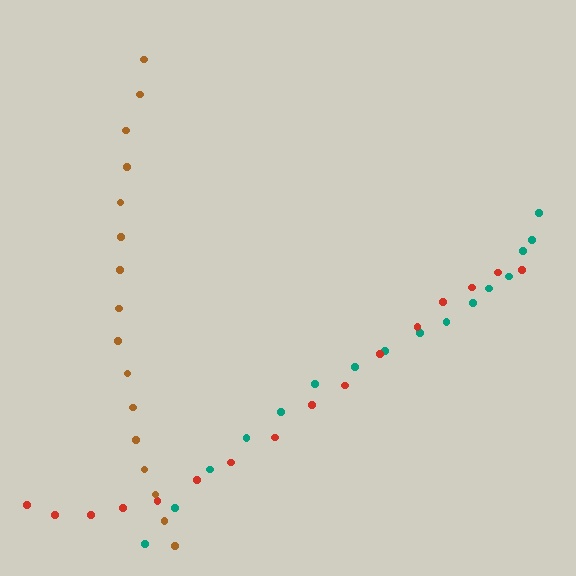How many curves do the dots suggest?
There are 3 distinct paths.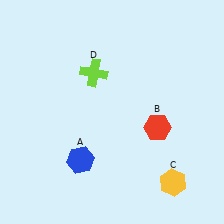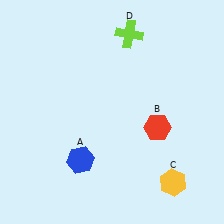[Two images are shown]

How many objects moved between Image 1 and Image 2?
1 object moved between the two images.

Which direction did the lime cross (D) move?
The lime cross (D) moved up.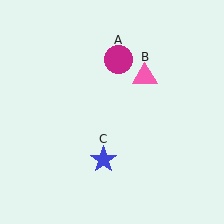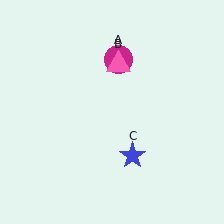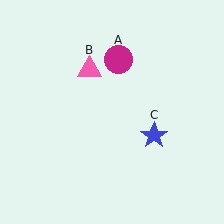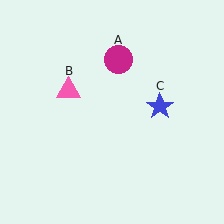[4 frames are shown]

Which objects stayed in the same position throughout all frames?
Magenta circle (object A) remained stationary.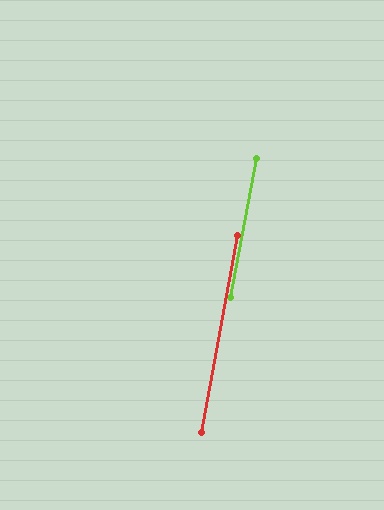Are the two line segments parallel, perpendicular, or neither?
Parallel — their directions differ by only 0.0°.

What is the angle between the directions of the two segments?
Approximately 0 degrees.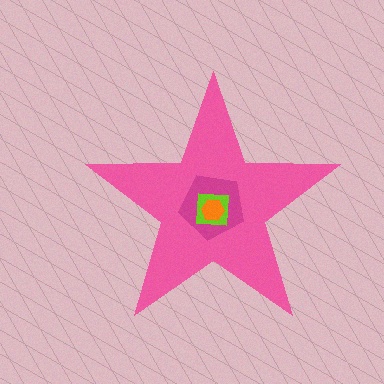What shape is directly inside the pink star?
The magenta pentagon.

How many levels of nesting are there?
4.